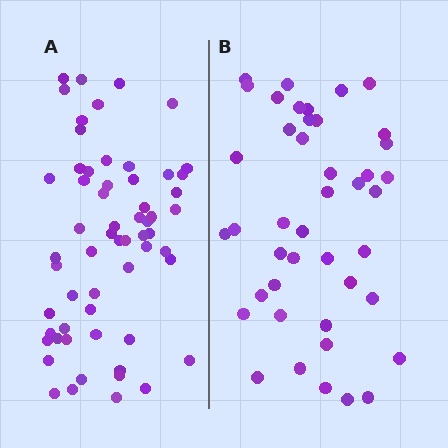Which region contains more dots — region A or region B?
Region A (the left region) has more dots.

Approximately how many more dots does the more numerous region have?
Region A has approximately 15 more dots than region B.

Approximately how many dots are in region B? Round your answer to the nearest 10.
About 40 dots. (The exact count is 43, which rounds to 40.)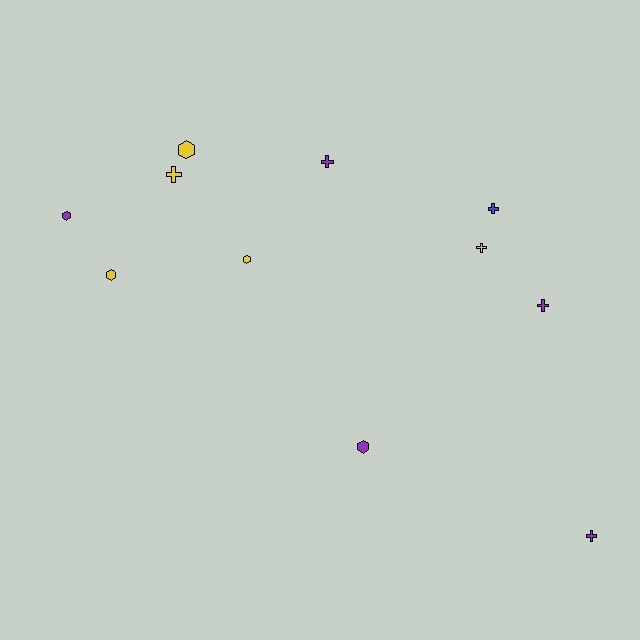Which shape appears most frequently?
Cross, with 6 objects.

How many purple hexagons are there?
There are 2 purple hexagons.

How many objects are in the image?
There are 11 objects.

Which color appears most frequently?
Yellow, with 5 objects.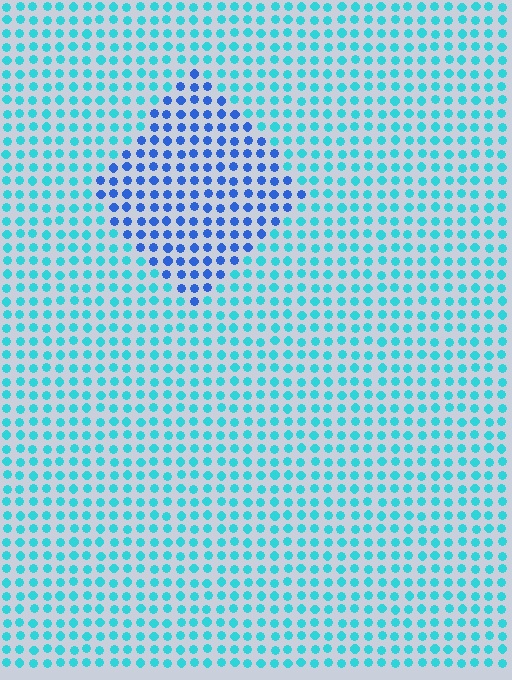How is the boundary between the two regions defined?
The boundary is defined purely by a slight shift in hue (about 40 degrees). Spacing, size, and orientation are identical on both sides.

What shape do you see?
I see a diamond.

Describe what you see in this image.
The image is filled with small cyan elements in a uniform arrangement. A diamond-shaped region is visible where the elements are tinted to a slightly different hue, forming a subtle color boundary.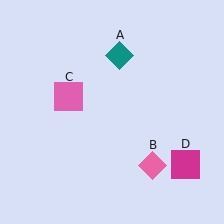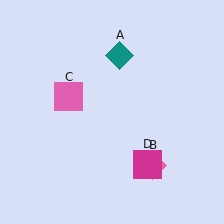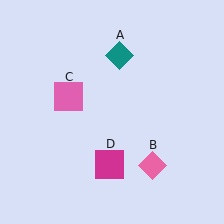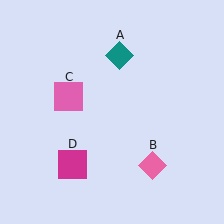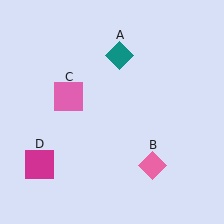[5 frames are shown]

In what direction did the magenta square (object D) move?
The magenta square (object D) moved left.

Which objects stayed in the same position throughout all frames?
Teal diamond (object A) and pink diamond (object B) and pink square (object C) remained stationary.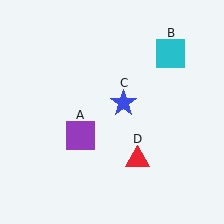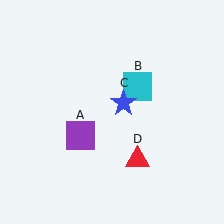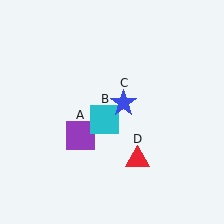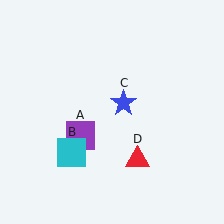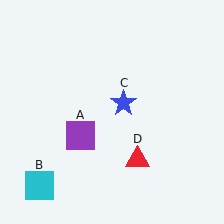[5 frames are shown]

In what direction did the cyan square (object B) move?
The cyan square (object B) moved down and to the left.